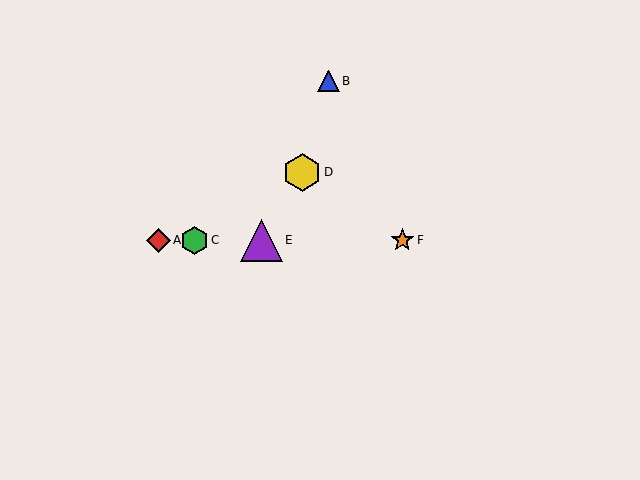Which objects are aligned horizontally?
Objects A, C, E, F are aligned horizontally.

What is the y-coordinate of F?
Object F is at y≈240.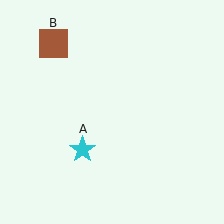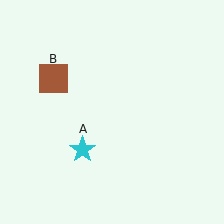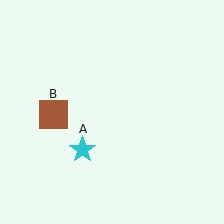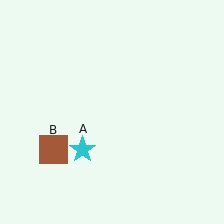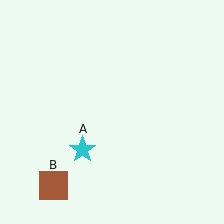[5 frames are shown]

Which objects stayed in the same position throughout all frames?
Cyan star (object A) remained stationary.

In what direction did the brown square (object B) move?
The brown square (object B) moved down.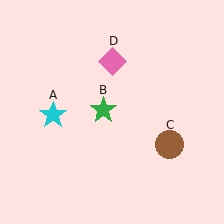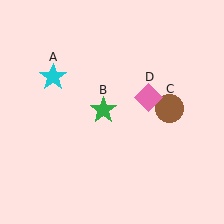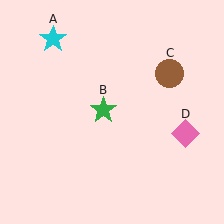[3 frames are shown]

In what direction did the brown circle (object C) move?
The brown circle (object C) moved up.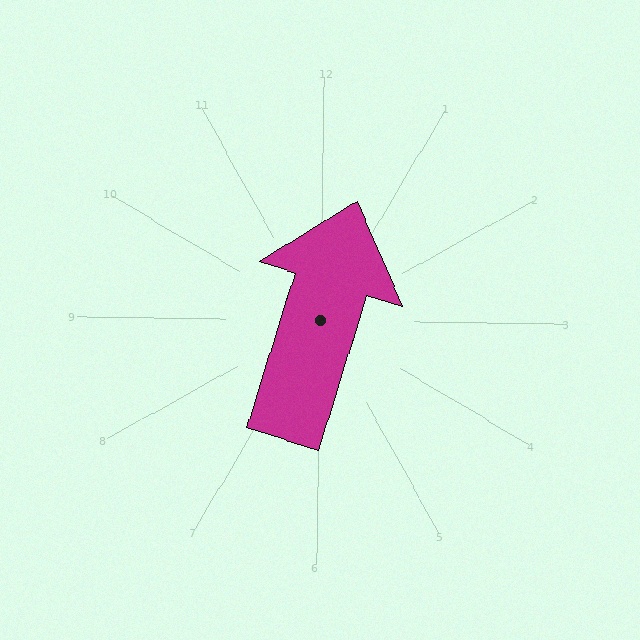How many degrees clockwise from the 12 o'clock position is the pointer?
Approximately 17 degrees.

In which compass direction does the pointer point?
North.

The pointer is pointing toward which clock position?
Roughly 1 o'clock.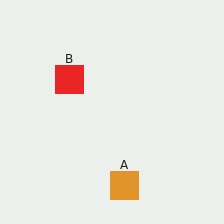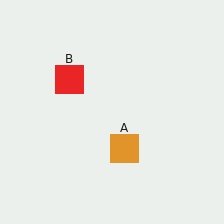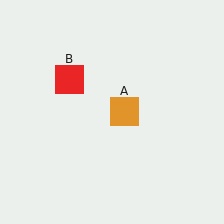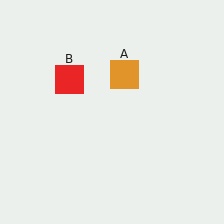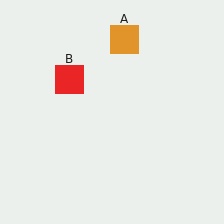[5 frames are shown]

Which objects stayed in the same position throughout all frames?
Red square (object B) remained stationary.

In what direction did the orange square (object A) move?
The orange square (object A) moved up.